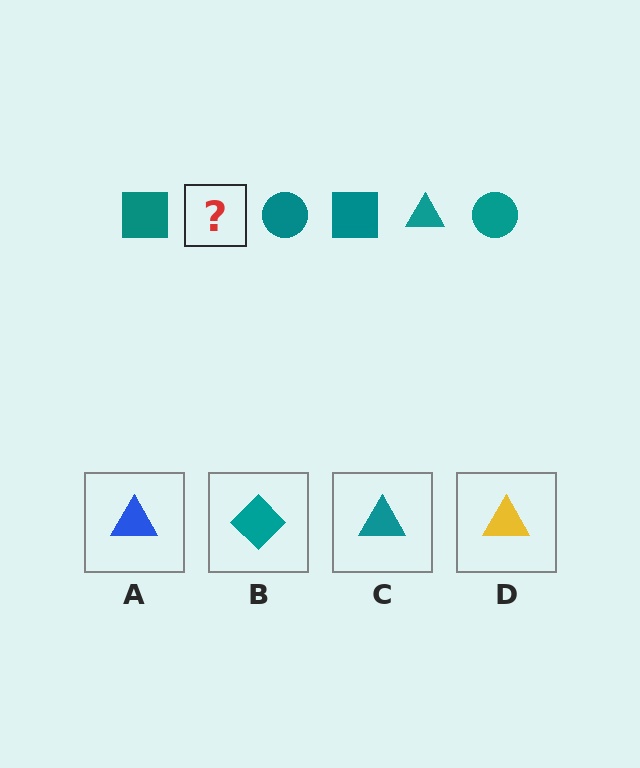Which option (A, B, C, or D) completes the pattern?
C.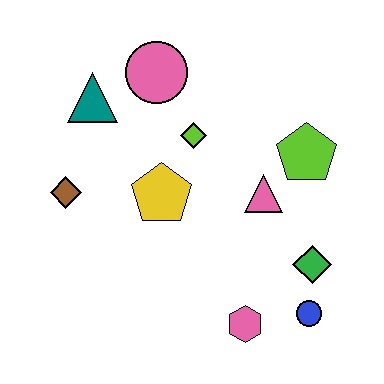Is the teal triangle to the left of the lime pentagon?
Yes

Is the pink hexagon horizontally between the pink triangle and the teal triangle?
Yes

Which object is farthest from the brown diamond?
The blue circle is farthest from the brown diamond.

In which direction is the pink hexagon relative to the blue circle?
The pink hexagon is to the left of the blue circle.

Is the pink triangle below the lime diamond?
Yes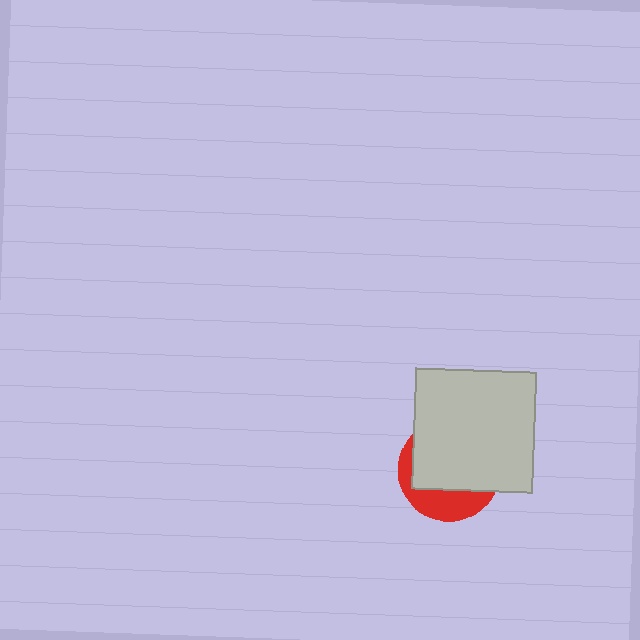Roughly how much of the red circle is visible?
A small part of it is visible (roughly 33%).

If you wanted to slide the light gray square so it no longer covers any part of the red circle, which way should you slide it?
Slide it up — that is the most direct way to separate the two shapes.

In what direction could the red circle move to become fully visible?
The red circle could move down. That would shift it out from behind the light gray square entirely.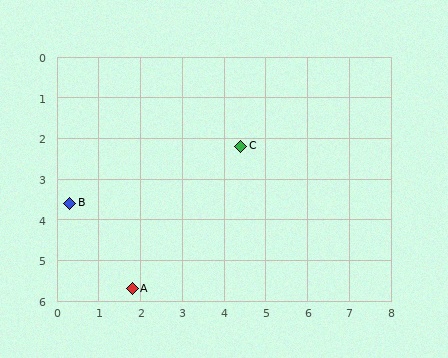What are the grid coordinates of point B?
Point B is at approximately (0.3, 3.6).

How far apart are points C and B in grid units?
Points C and B are about 4.3 grid units apart.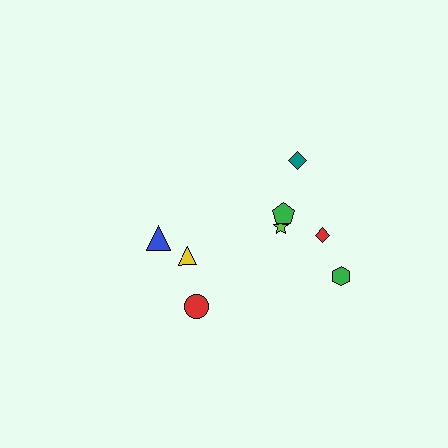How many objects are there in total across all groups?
There are 8 objects.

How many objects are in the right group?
There are 5 objects.